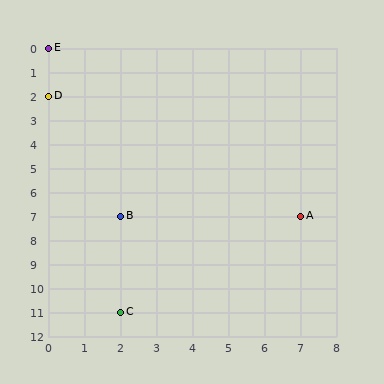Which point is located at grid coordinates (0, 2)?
Point D is at (0, 2).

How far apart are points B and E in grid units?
Points B and E are 2 columns and 7 rows apart (about 7.3 grid units diagonally).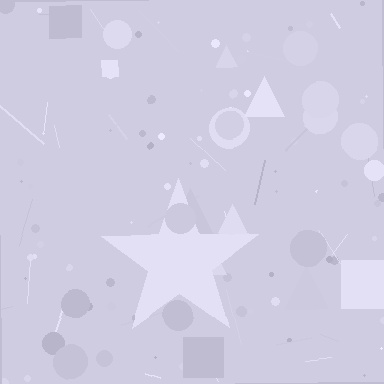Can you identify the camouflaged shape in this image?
The camouflaged shape is a star.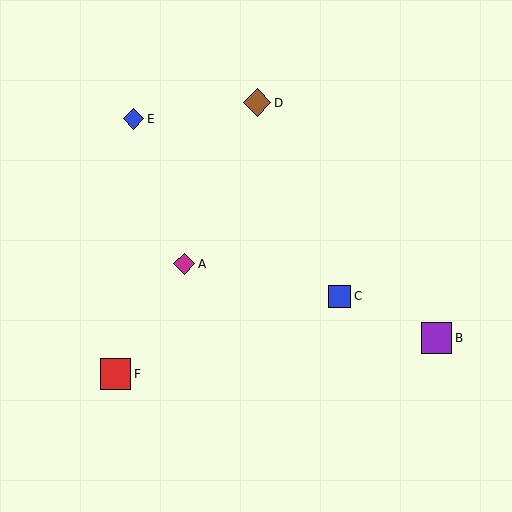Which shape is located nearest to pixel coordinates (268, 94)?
The brown diamond (labeled D) at (257, 103) is nearest to that location.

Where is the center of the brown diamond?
The center of the brown diamond is at (257, 103).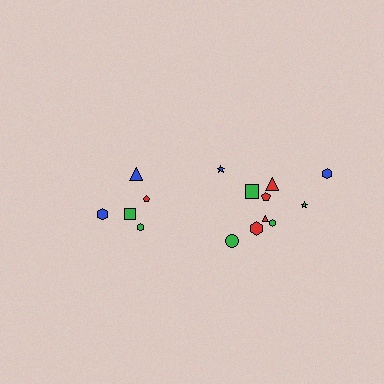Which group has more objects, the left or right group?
The right group.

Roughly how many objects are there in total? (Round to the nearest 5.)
Roughly 15 objects in total.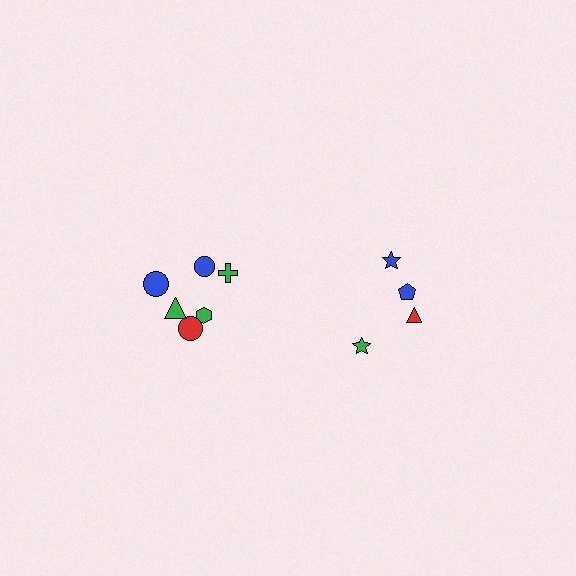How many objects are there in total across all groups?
There are 10 objects.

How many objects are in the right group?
There are 4 objects.